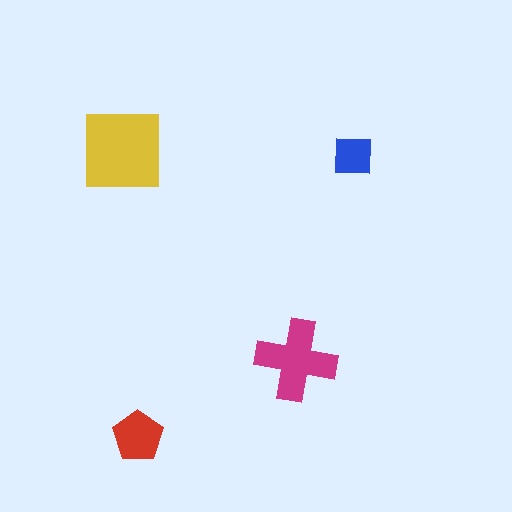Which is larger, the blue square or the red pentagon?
The red pentagon.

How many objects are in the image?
There are 4 objects in the image.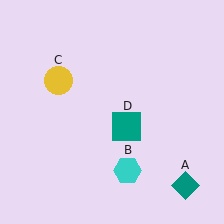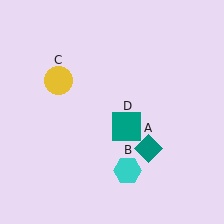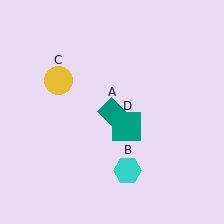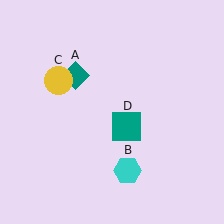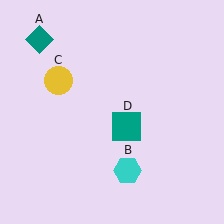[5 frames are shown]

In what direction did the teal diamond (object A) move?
The teal diamond (object A) moved up and to the left.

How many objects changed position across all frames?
1 object changed position: teal diamond (object A).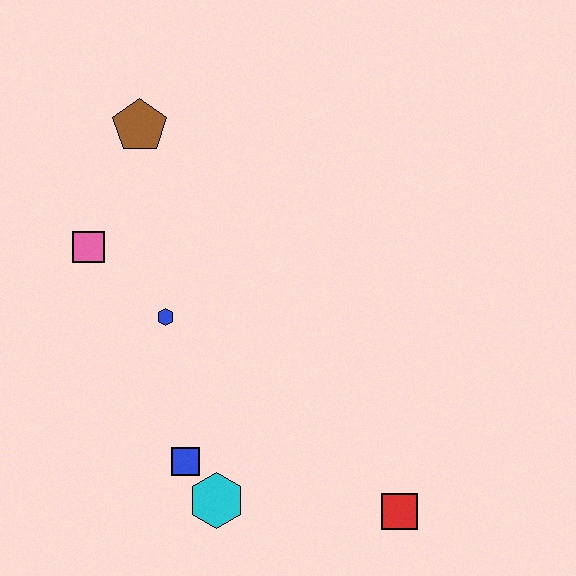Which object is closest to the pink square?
The blue hexagon is closest to the pink square.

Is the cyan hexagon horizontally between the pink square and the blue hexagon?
No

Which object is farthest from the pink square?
The red square is farthest from the pink square.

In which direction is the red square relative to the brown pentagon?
The red square is below the brown pentagon.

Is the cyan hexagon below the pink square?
Yes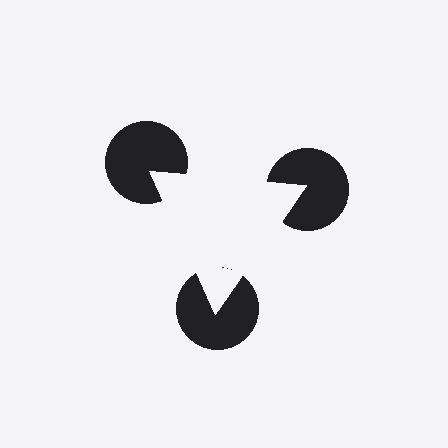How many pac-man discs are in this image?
There are 3 — one at each vertex of the illusory triangle.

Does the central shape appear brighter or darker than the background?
It typically appears slightly brighter than the background, even though no actual brightness change is drawn.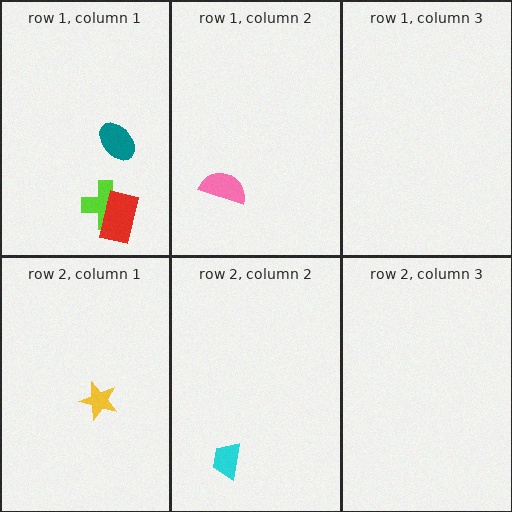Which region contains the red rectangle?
The row 1, column 1 region.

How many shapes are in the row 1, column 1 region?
3.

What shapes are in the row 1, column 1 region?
The teal ellipse, the lime cross, the red rectangle.